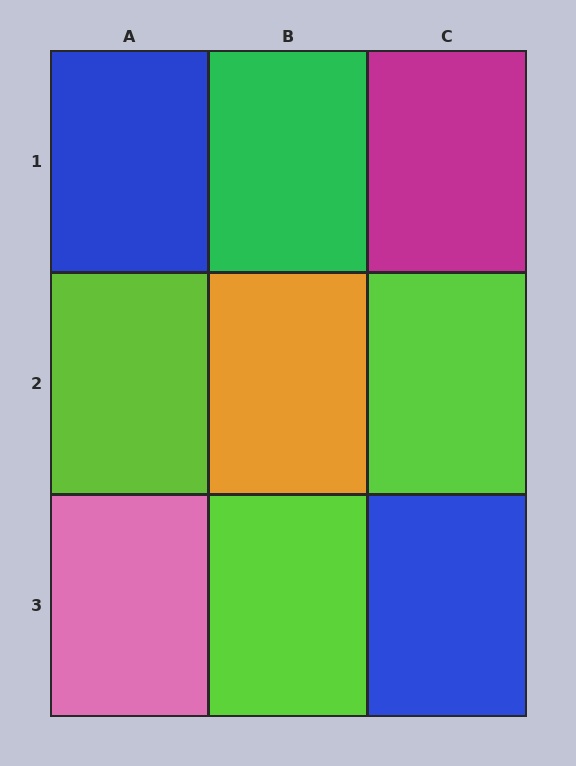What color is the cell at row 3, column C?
Blue.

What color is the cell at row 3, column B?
Lime.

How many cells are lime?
3 cells are lime.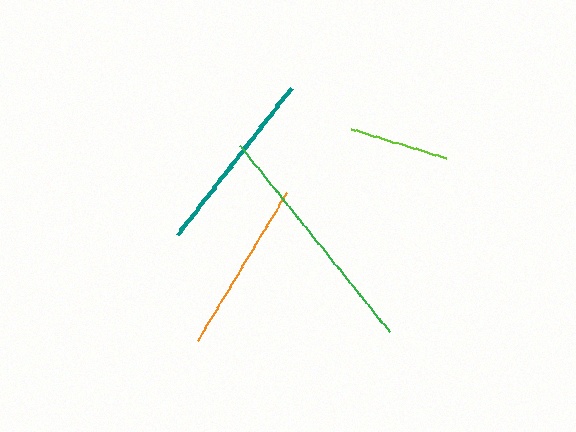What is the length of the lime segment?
The lime segment is approximately 99 pixels long.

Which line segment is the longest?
The green line is the longest at approximately 239 pixels.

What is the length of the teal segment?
The teal segment is approximately 186 pixels long.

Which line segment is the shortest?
The lime line is the shortest at approximately 99 pixels.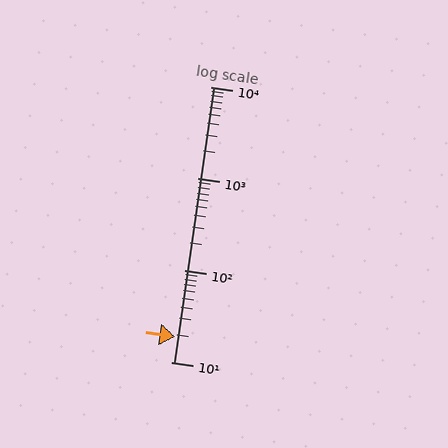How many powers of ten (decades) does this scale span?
The scale spans 3 decades, from 10 to 10000.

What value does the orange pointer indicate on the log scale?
The pointer indicates approximately 19.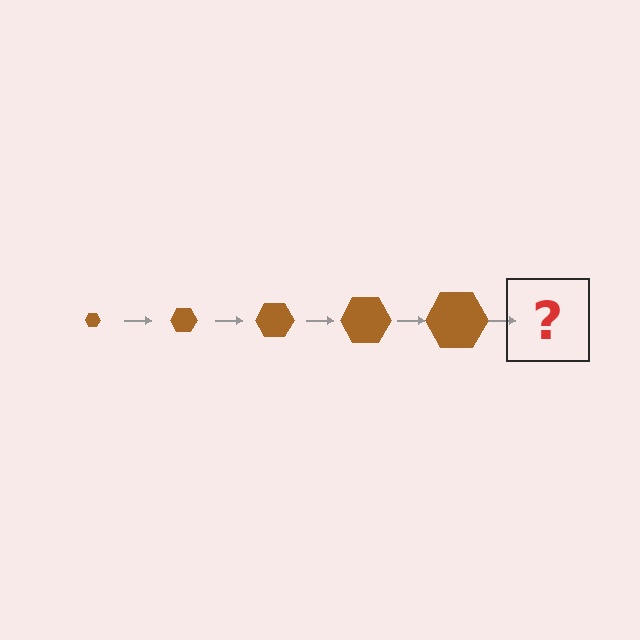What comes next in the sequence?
The next element should be a brown hexagon, larger than the previous one.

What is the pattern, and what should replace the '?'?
The pattern is that the hexagon gets progressively larger each step. The '?' should be a brown hexagon, larger than the previous one.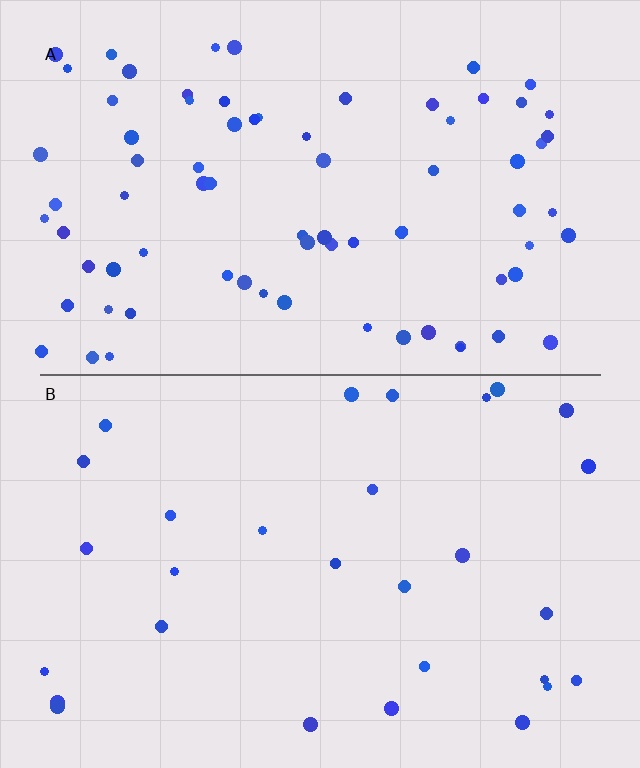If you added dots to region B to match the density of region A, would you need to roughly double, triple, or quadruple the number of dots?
Approximately triple.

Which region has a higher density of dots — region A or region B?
A (the top).